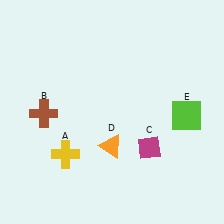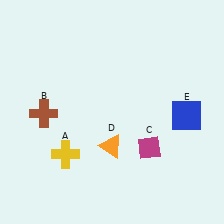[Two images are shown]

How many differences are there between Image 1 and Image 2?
There is 1 difference between the two images.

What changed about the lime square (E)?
In Image 1, E is lime. In Image 2, it changed to blue.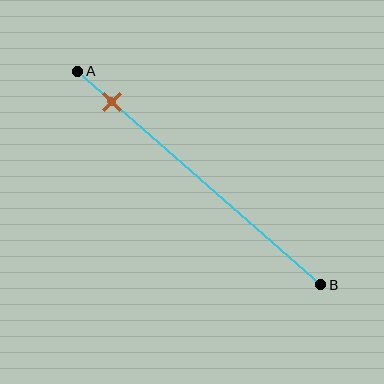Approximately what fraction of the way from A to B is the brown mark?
The brown mark is approximately 15% of the way from A to B.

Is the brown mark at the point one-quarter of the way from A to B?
No, the mark is at about 15% from A, not at the 25% one-quarter point.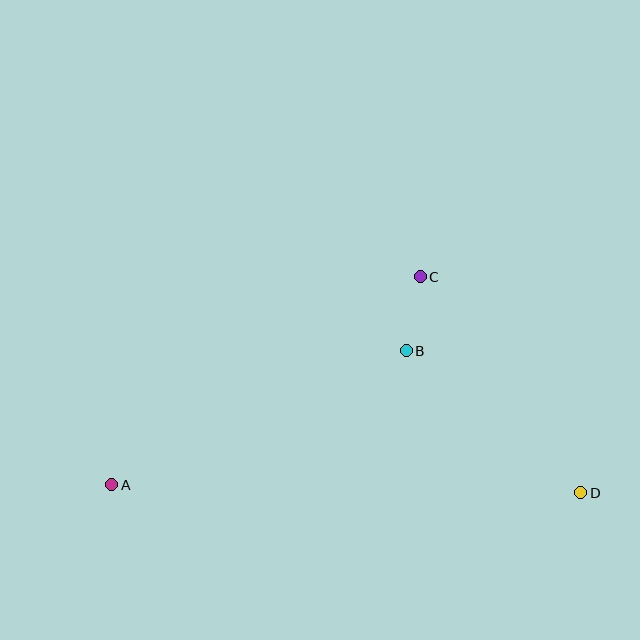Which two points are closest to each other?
Points B and C are closest to each other.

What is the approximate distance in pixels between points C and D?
The distance between C and D is approximately 269 pixels.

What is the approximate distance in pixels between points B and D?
The distance between B and D is approximately 225 pixels.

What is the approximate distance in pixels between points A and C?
The distance between A and C is approximately 372 pixels.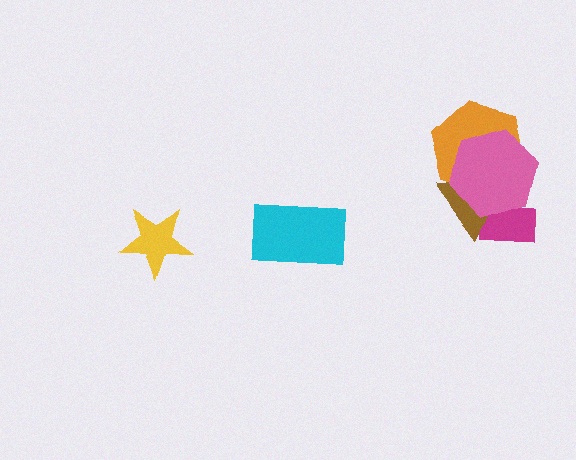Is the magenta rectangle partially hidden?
Yes, it is partially covered by another shape.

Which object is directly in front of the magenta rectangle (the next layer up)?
The brown triangle is directly in front of the magenta rectangle.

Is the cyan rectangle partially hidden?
No, no other shape covers it.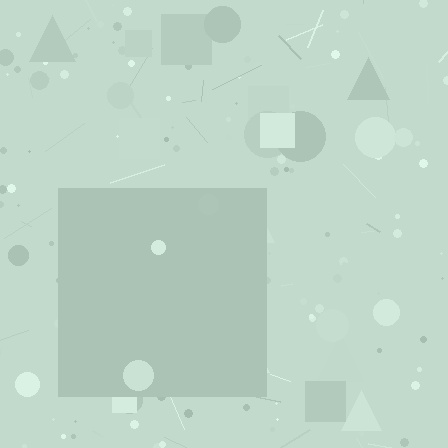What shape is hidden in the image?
A square is hidden in the image.